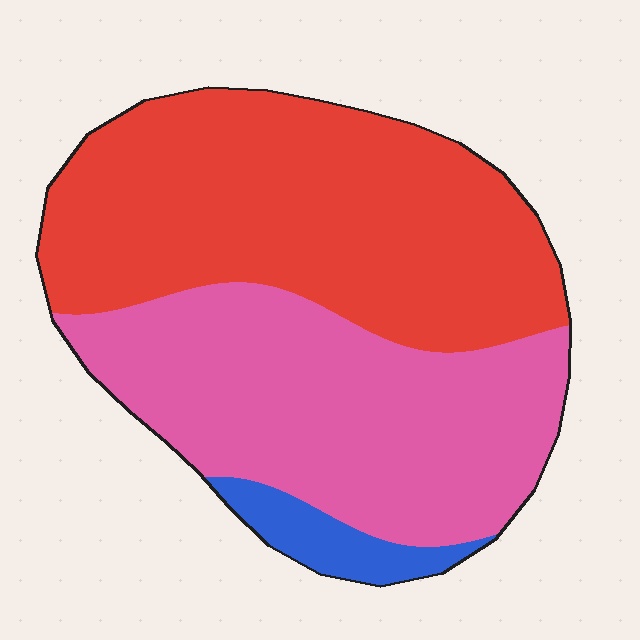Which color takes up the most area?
Red, at roughly 50%.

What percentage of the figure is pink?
Pink covers about 45% of the figure.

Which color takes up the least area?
Blue, at roughly 5%.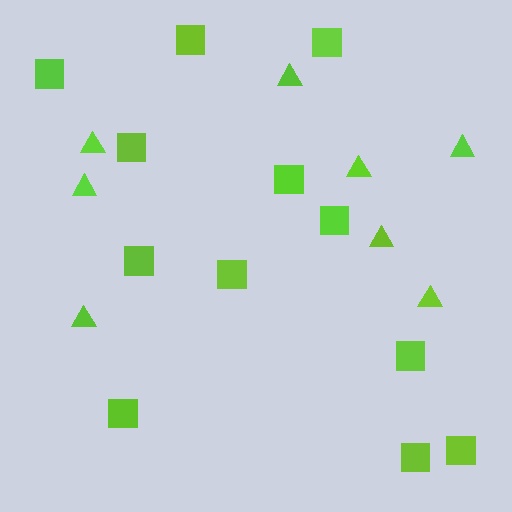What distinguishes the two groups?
There are 2 groups: one group of triangles (8) and one group of squares (12).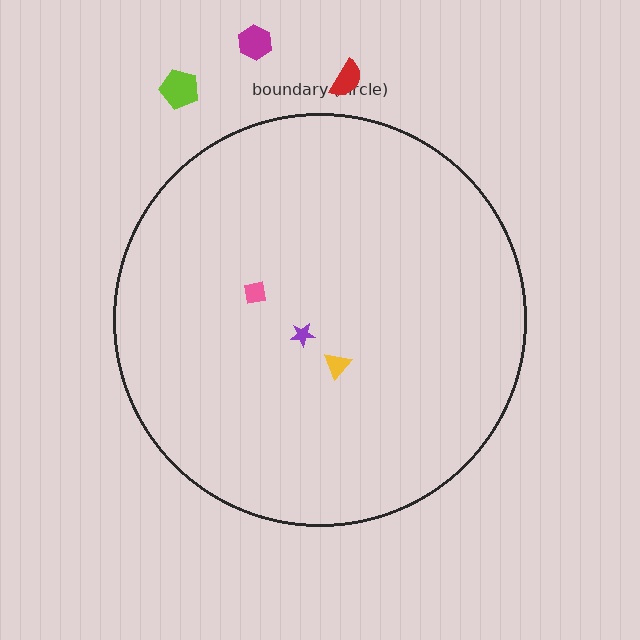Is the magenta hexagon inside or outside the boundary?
Outside.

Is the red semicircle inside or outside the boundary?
Outside.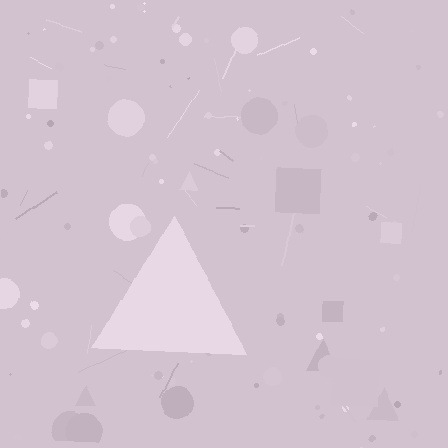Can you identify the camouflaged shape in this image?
The camouflaged shape is a triangle.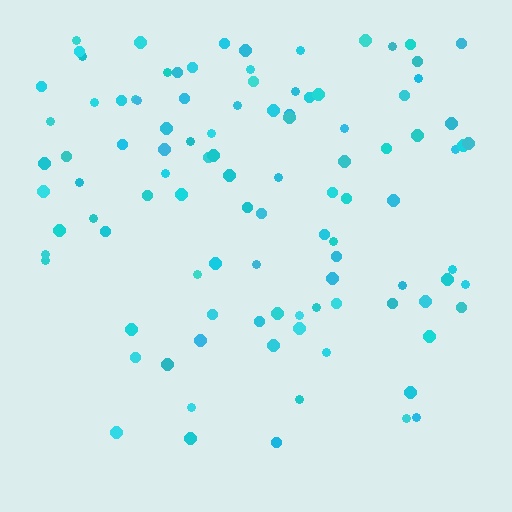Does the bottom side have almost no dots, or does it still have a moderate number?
Still a moderate number, just noticeably fewer than the top.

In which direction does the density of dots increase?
From bottom to top, with the top side densest.